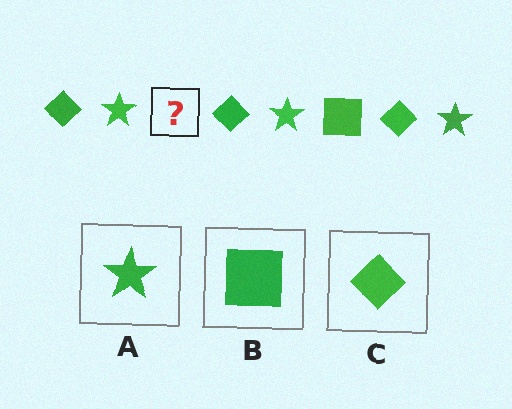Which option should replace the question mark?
Option B.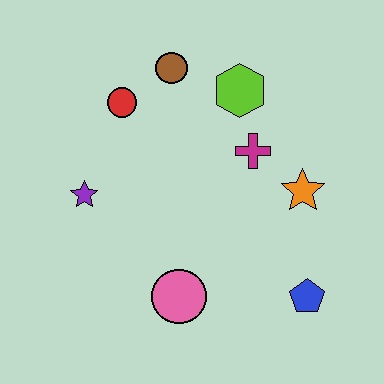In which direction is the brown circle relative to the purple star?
The brown circle is above the purple star.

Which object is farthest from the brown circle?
The blue pentagon is farthest from the brown circle.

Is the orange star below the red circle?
Yes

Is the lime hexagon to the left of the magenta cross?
Yes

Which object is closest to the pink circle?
The blue pentagon is closest to the pink circle.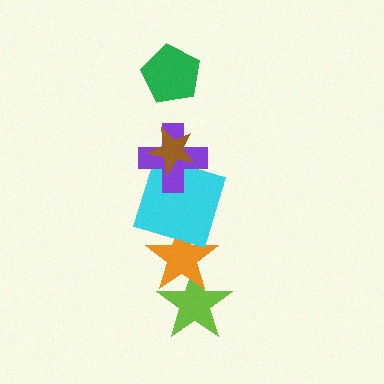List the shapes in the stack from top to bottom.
From top to bottom: the green pentagon, the brown star, the purple cross, the cyan square, the orange star, the lime star.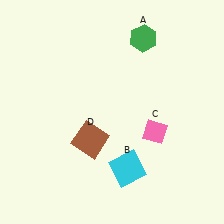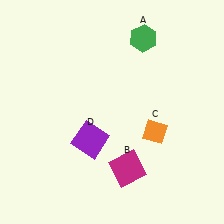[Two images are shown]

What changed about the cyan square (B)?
In Image 1, B is cyan. In Image 2, it changed to magenta.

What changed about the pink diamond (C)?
In Image 1, C is pink. In Image 2, it changed to orange.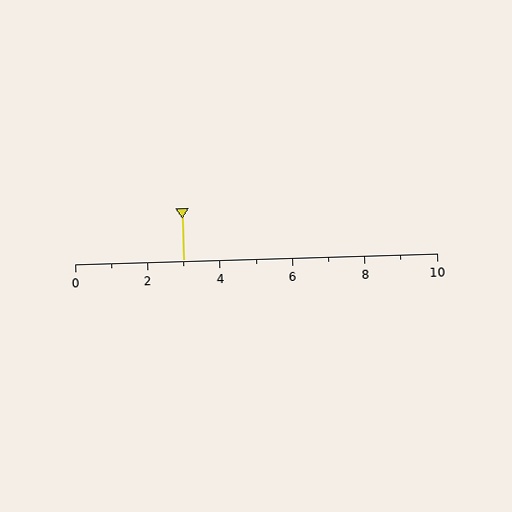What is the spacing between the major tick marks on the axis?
The major ticks are spaced 2 apart.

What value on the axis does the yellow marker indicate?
The marker indicates approximately 3.